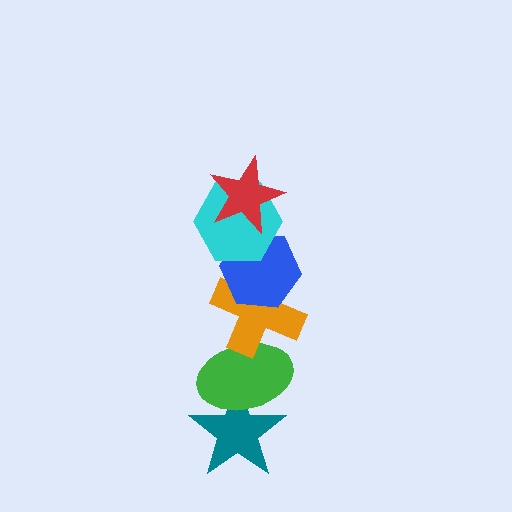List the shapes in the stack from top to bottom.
From top to bottom: the red star, the cyan hexagon, the blue hexagon, the orange cross, the green ellipse, the teal star.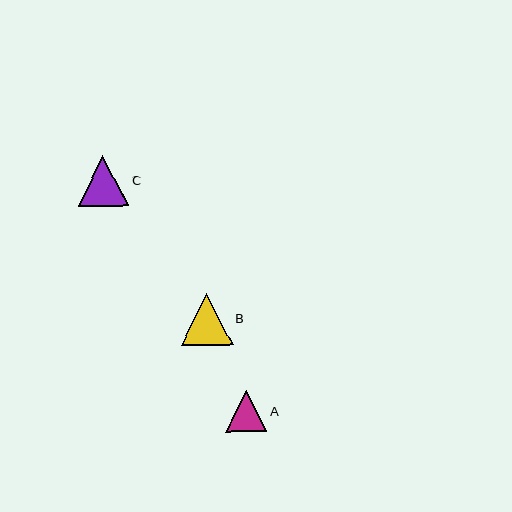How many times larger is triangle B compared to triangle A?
Triangle B is approximately 1.3 times the size of triangle A.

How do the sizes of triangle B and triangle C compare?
Triangle B and triangle C are approximately the same size.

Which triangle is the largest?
Triangle B is the largest with a size of approximately 52 pixels.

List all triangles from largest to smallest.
From largest to smallest: B, C, A.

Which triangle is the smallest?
Triangle A is the smallest with a size of approximately 41 pixels.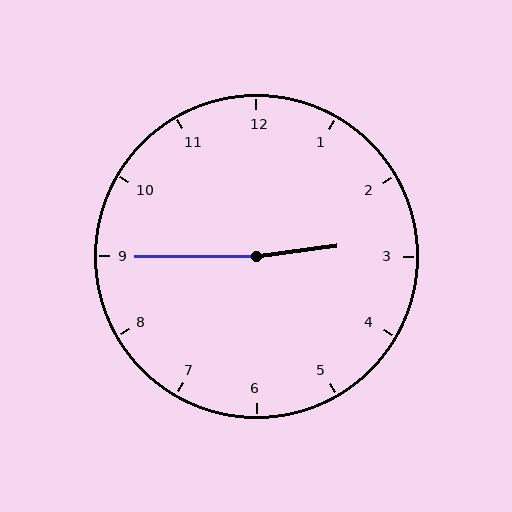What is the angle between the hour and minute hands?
Approximately 172 degrees.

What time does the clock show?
2:45.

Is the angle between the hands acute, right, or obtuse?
It is obtuse.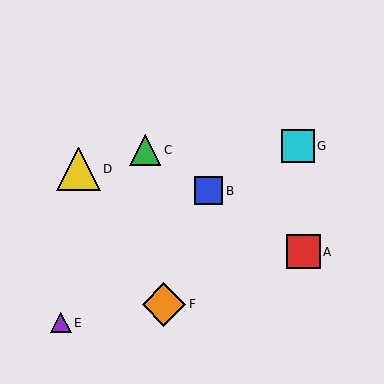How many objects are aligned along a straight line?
3 objects (A, B, C) are aligned along a straight line.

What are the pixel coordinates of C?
Object C is at (145, 150).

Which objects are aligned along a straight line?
Objects A, B, C are aligned along a straight line.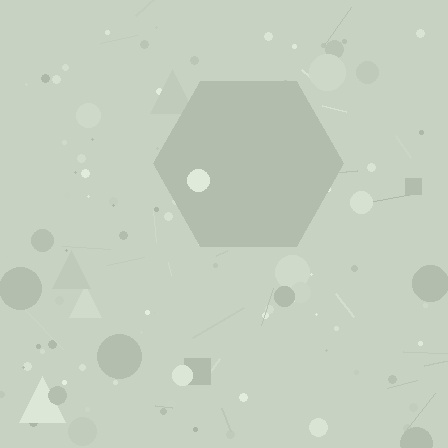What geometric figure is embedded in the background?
A hexagon is embedded in the background.